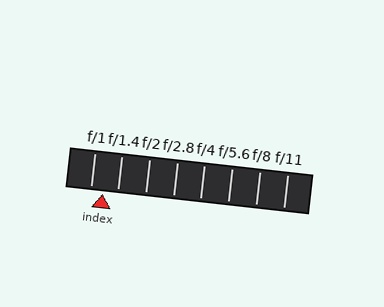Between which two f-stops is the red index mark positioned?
The index mark is between f/1 and f/1.4.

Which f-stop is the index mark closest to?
The index mark is closest to f/1.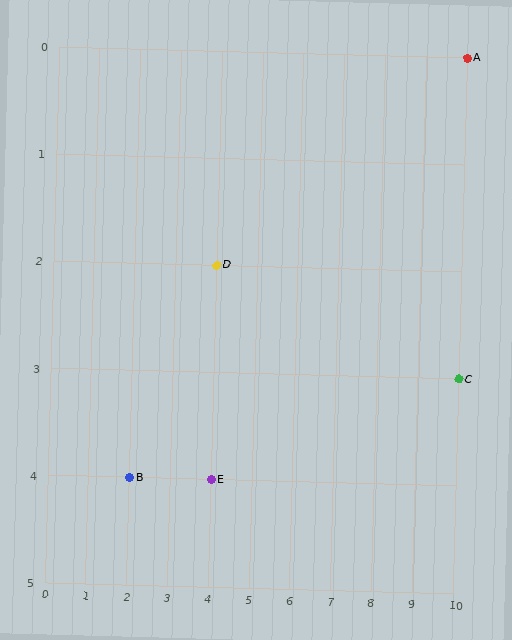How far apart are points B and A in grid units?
Points B and A are 8 columns and 4 rows apart (about 8.9 grid units diagonally).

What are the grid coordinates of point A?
Point A is at grid coordinates (10, 0).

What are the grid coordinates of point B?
Point B is at grid coordinates (2, 4).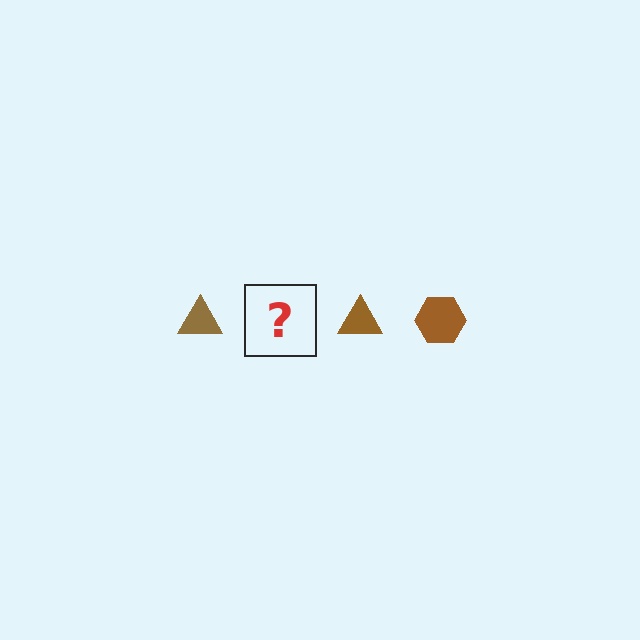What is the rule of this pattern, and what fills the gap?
The rule is that the pattern cycles through triangle, hexagon shapes in brown. The gap should be filled with a brown hexagon.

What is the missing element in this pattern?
The missing element is a brown hexagon.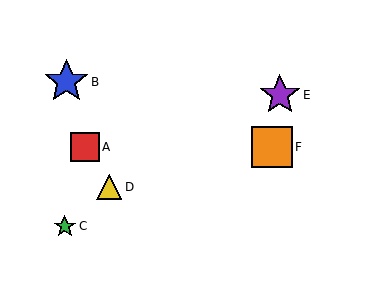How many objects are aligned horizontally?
2 objects (A, F) are aligned horizontally.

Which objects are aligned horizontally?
Objects A, F are aligned horizontally.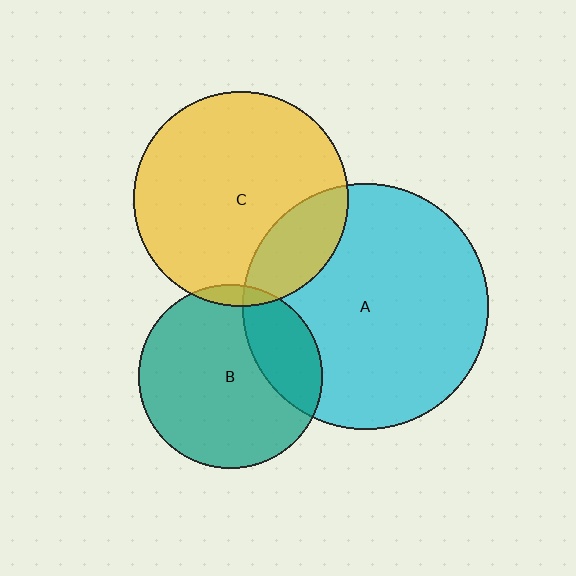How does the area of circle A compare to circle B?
Approximately 1.8 times.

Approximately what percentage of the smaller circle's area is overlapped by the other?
Approximately 5%.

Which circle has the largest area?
Circle A (cyan).